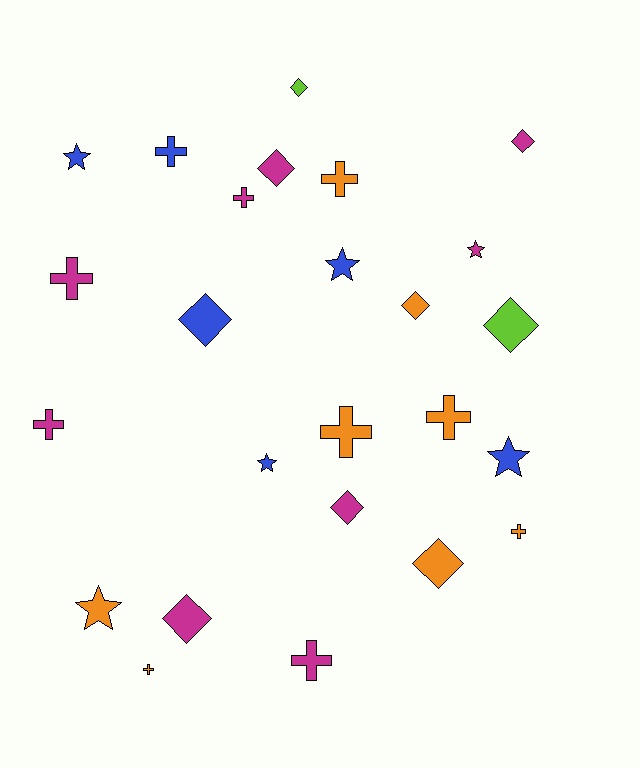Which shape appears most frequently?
Cross, with 10 objects.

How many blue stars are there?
There are 4 blue stars.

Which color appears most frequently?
Magenta, with 9 objects.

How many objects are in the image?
There are 25 objects.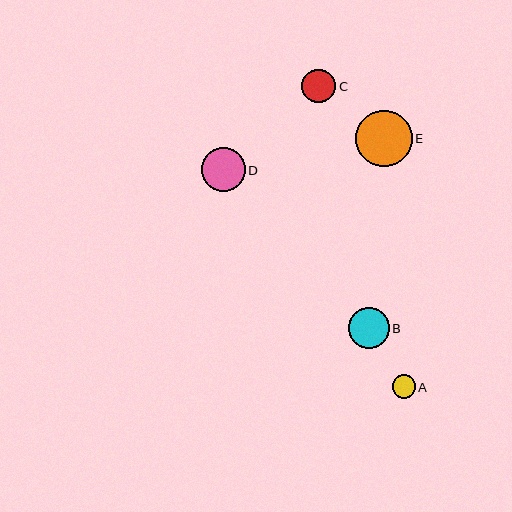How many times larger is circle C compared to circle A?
Circle C is approximately 1.4 times the size of circle A.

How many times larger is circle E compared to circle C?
Circle E is approximately 1.7 times the size of circle C.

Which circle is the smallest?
Circle A is the smallest with a size of approximately 23 pixels.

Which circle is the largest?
Circle E is the largest with a size of approximately 56 pixels.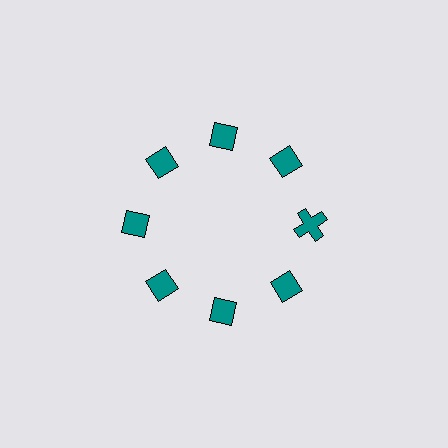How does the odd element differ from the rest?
It has a different shape: cross instead of diamond.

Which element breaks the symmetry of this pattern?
The teal cross at roughly the 3 o'clock position breaks the symmetry. All other shapes are teal diamonds.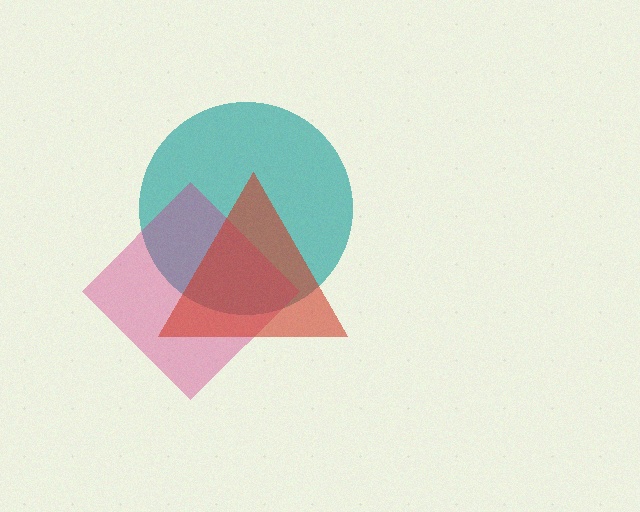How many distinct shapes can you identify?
There are 3 distinct shapes: a teal circle, a magenta diamond, a red triangle.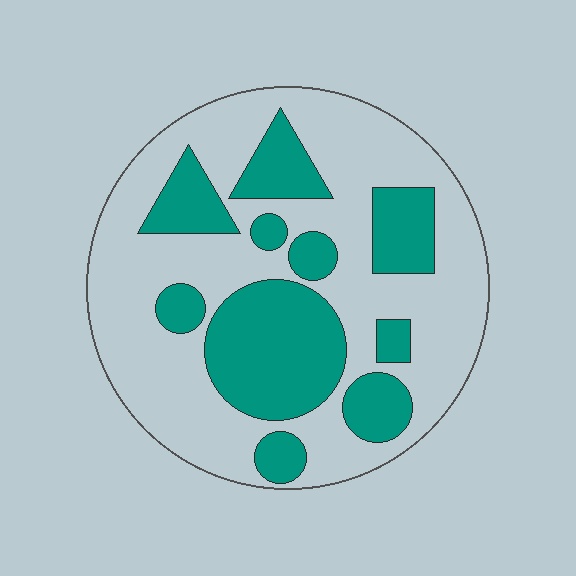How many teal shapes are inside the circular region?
10.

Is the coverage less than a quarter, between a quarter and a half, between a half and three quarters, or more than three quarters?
Between a quarter and a half.